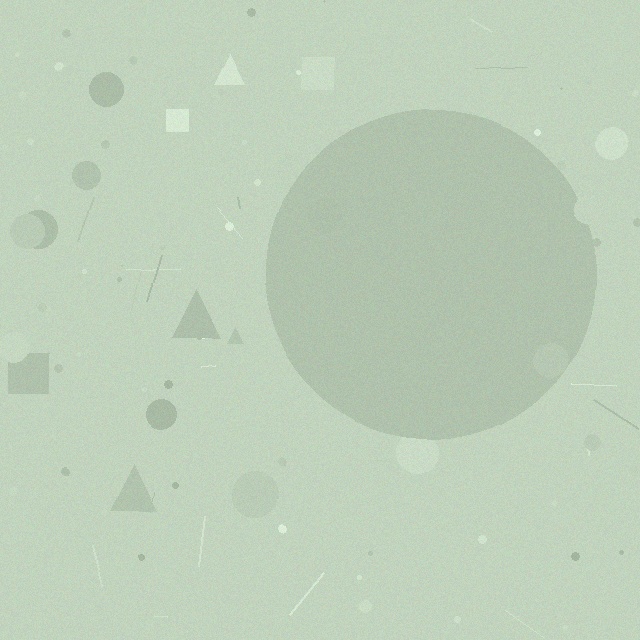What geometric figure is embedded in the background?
A circle is embedded in the background.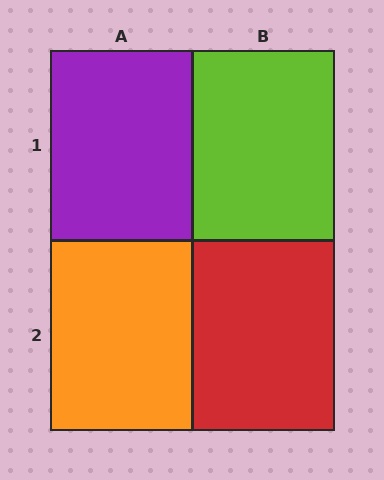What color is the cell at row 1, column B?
Lime.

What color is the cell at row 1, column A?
Purple.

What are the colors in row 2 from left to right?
Orange, red.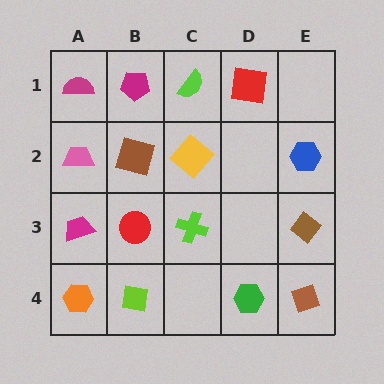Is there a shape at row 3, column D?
No, that cell is empty.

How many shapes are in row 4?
4 shapes.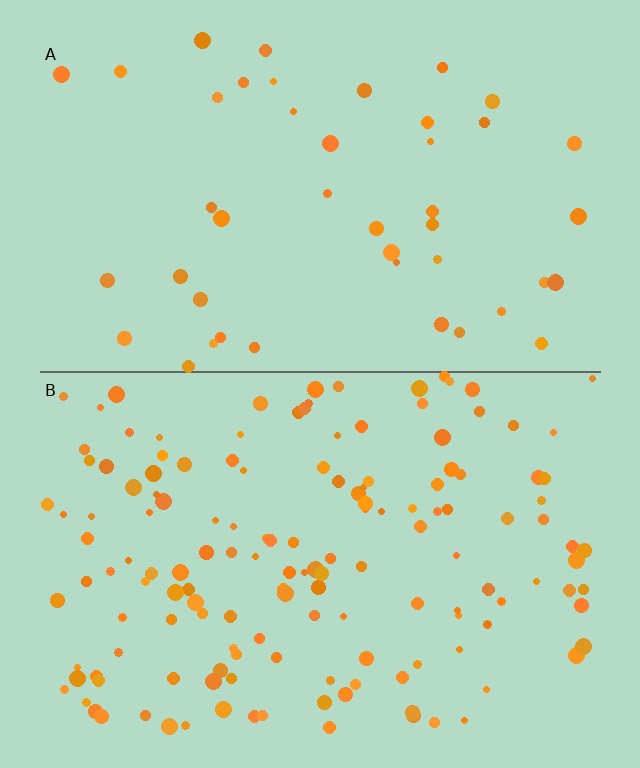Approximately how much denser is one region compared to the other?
Approximately 3.4× — region B over region A.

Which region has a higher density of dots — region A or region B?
B (the bottom).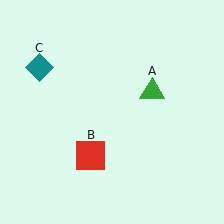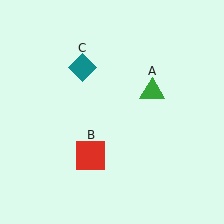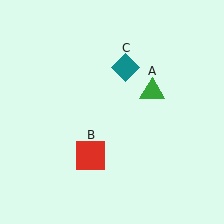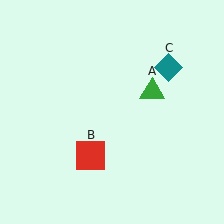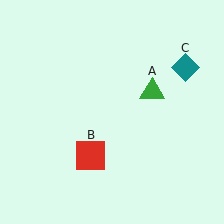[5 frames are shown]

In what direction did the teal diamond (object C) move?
The teal diamond (object C) moved right.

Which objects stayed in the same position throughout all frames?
Green triangle (object A) and red square (object B) remained stationary.